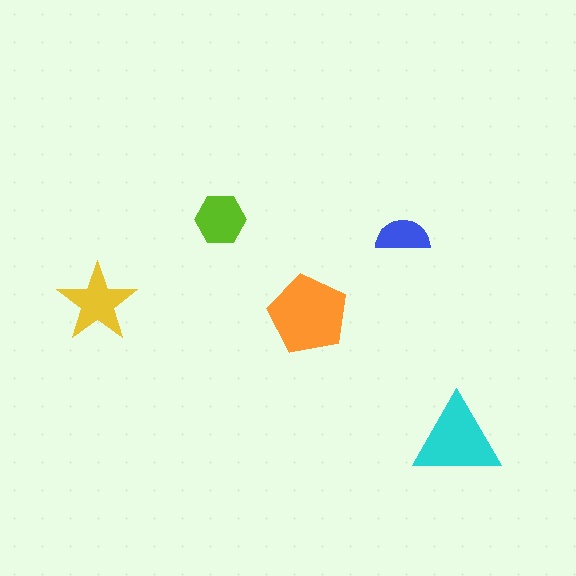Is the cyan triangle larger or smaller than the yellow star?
Larger.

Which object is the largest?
The orange pentagon.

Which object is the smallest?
The blue semicircle.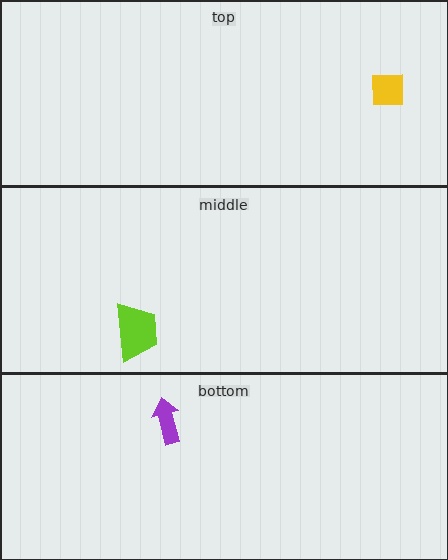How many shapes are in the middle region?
1.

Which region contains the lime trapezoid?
The middle region.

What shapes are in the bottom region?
The purple arrow.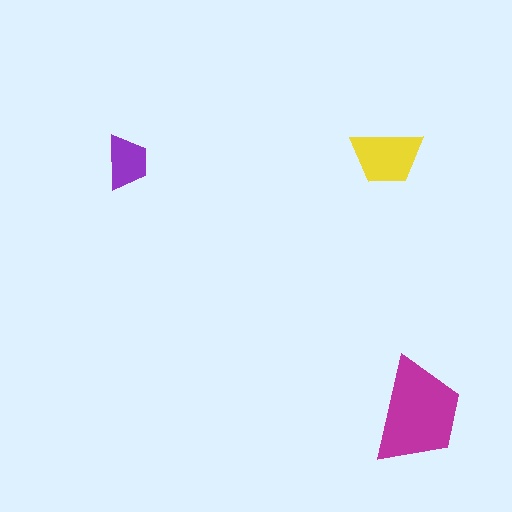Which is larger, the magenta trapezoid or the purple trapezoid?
The magenta one.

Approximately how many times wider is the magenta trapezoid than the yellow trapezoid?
About 1.5 times wider.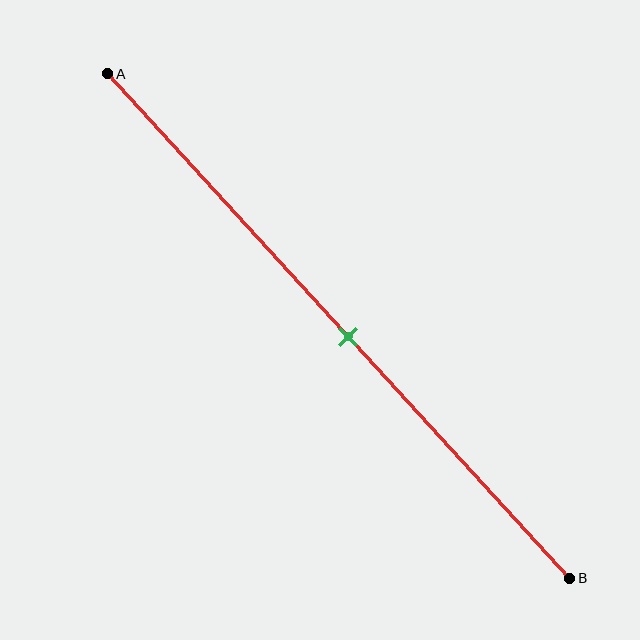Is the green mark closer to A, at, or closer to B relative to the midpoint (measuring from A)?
The green mark is approximately at the midpoint of segment AB.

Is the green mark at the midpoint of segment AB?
Yes, the mark is approximately at the midpoint.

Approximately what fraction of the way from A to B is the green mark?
The green mark is approximately 50% of the way from A to B.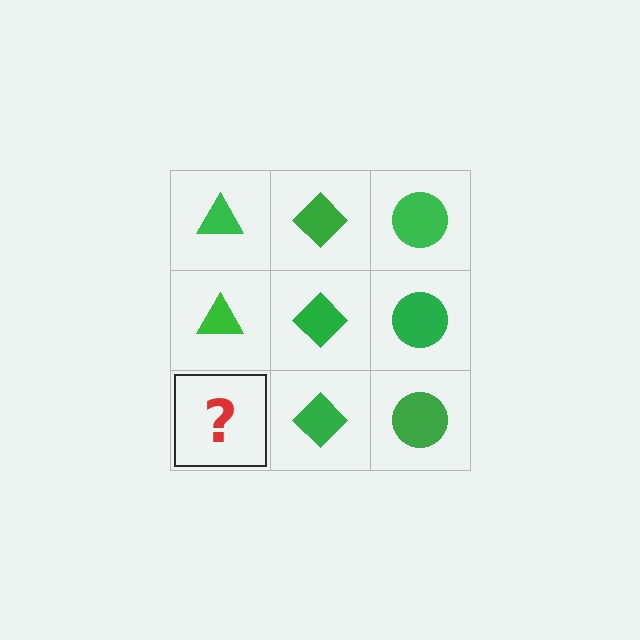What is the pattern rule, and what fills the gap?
The rule is that each column has a consistent shape. The gap should be filled with a green triangle.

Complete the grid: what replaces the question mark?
The question mark should be replaced with a green triangle.